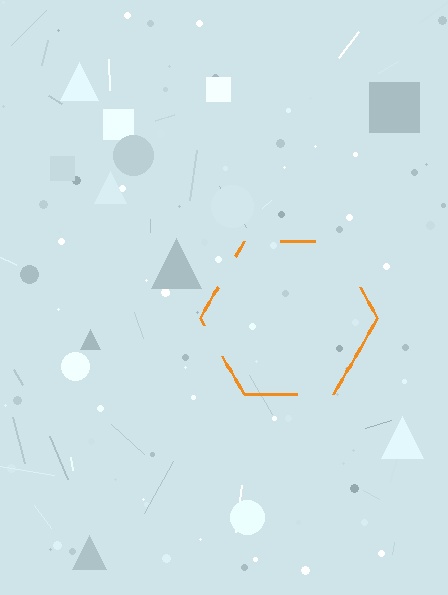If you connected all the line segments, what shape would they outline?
They would outline a hexagon.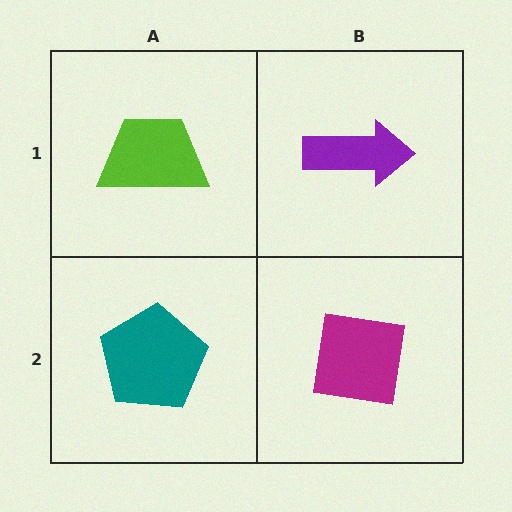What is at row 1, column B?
A purple arrow.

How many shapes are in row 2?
2 shapes.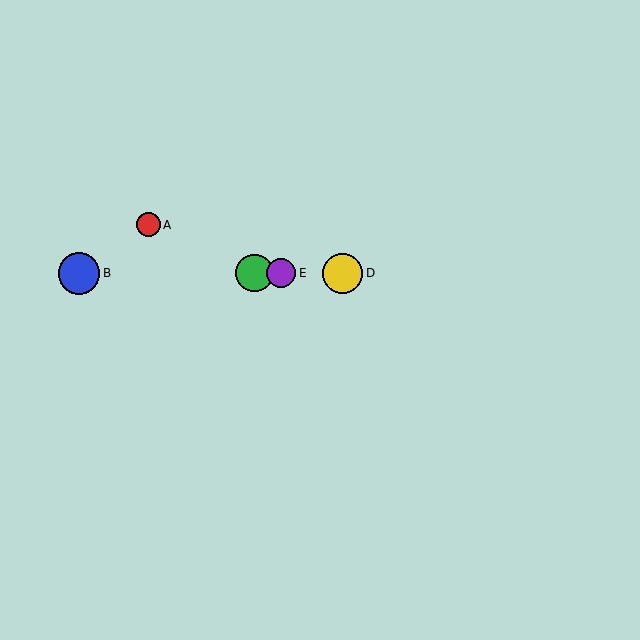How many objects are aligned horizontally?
4 objects (B, C, D, E) are aligned horizontally.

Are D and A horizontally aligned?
No, D is at y≈273 and A is at y≈225.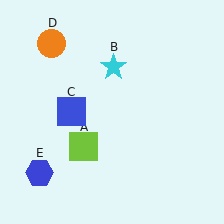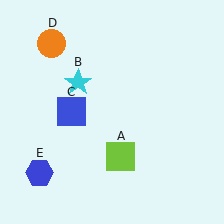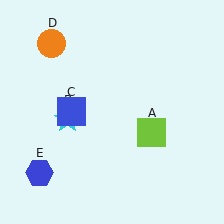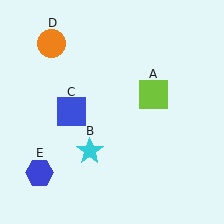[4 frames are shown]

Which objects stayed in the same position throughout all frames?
Blue square (object C) and orange circle (object D) and blue hexagon (object E) remained stationary.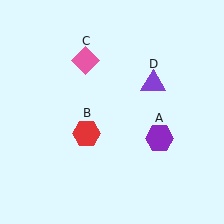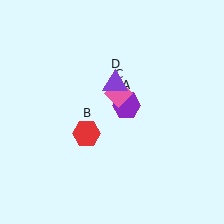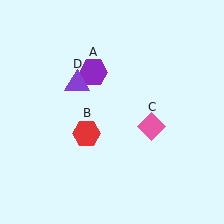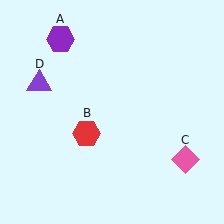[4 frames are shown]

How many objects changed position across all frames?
3 objects changed position: purple hexagon (object A), pink diamond (object C), purple triangle (object D).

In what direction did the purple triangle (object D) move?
The purple triangle (object D) moved left.